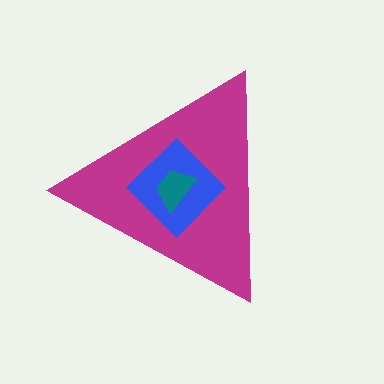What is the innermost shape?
The teal trapezoid.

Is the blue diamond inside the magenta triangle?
Yes.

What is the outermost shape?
The magenta triangle.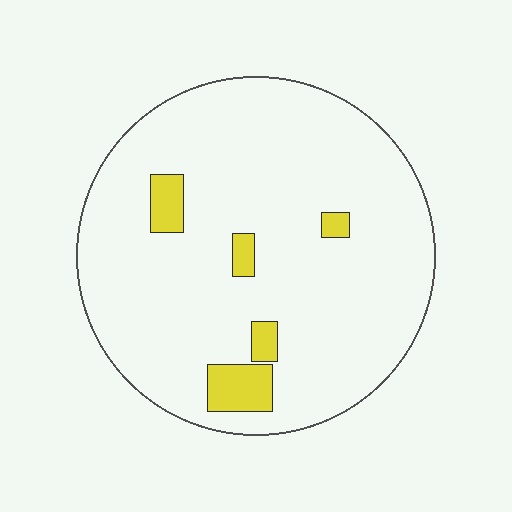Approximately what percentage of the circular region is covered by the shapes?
Approximately 10%.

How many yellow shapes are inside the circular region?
5.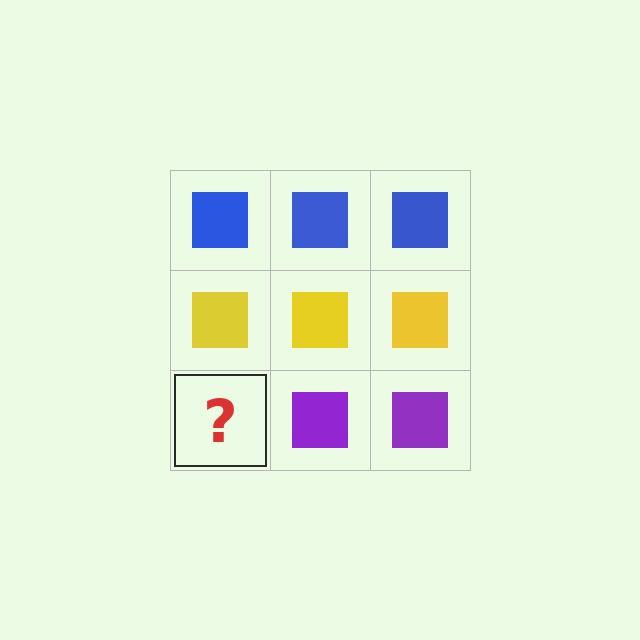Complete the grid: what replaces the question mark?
The question mark should be replaced with a purple square.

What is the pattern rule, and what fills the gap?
The rule is that each row has a consistent color. The gap should be filled with a purple square.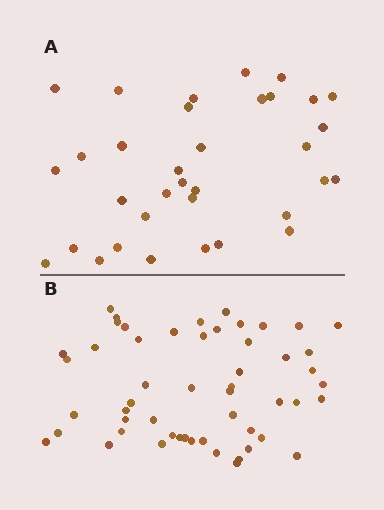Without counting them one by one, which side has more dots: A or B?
Region B (the bottom region) has more dots.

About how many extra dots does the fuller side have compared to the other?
Region B has approximately 20 more dots than region A.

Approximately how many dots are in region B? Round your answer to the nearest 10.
About 50 dots. (The exact count is 53, which rounds to 50.)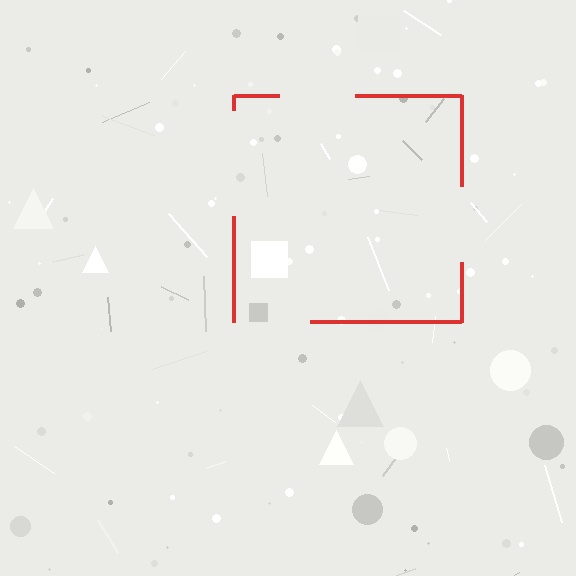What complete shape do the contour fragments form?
The contour fragments form a square.